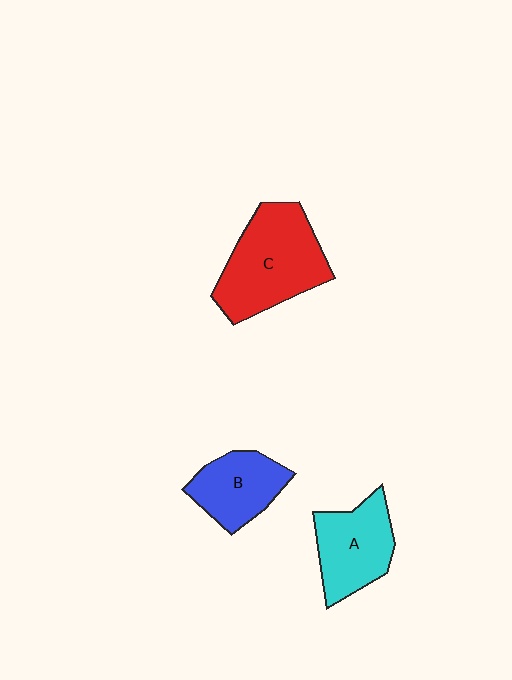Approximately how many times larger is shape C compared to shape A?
Approximately 1.4 times.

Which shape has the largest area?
Shape C (red).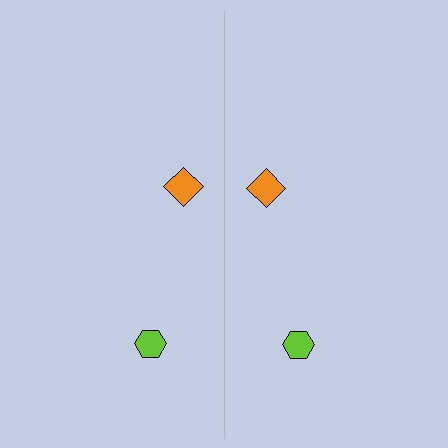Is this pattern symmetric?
Yes, this pattern has bilateral (reflection) symmetry.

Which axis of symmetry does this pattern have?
The pattern has a vertical axis of symmetry running through the center of the image.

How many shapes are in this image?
There are 4 shapes in this image.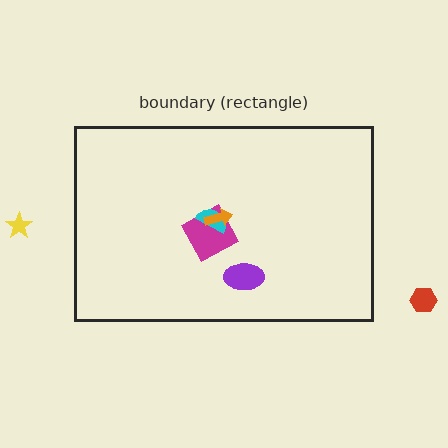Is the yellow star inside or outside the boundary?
Outside.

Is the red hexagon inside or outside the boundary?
Outside.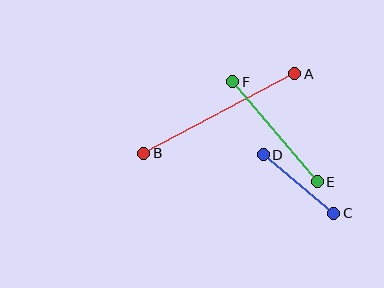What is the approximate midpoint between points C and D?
The midpoint is at approximately (298, 184) pixels.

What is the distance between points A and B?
The distance is approximately 171 pixels.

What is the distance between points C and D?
The distance is approximately 91 pixels.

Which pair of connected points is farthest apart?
Points A and B are farthest apart.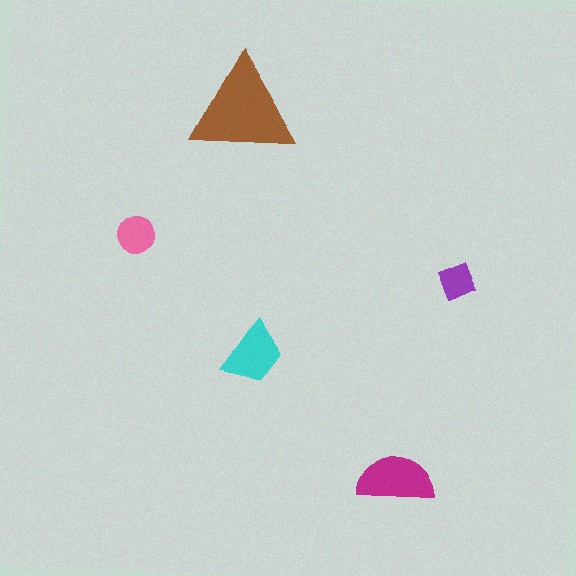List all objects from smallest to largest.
The purple diamond, the pink circle, the cyan trapezoid, the magenta semicircle, the brown triangle.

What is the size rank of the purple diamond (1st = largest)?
5th.